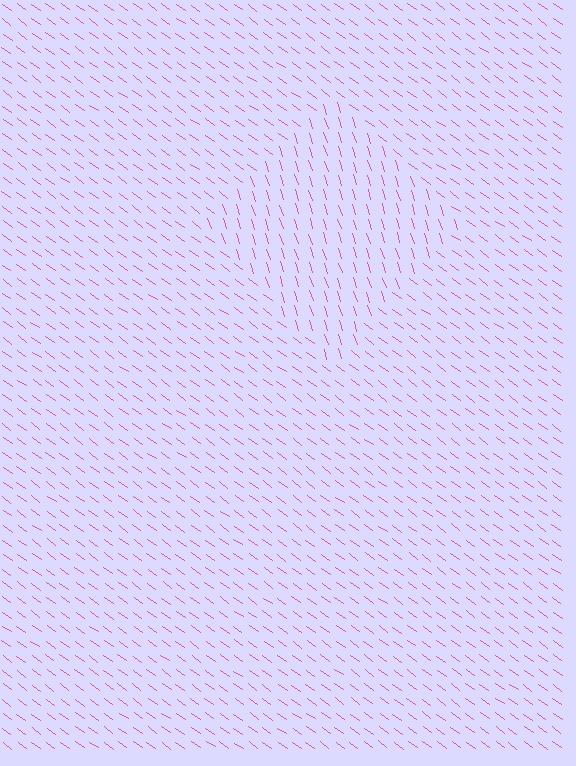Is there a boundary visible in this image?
Yes, there is a texture boundary formed by a change in line orientation.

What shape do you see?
I see a diamond.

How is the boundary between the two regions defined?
The boundary is defined purely by a change in line orientation (approximately 36 degrees difference). All lines are the same color and thickness.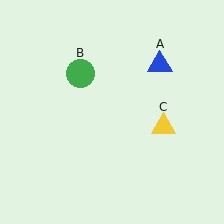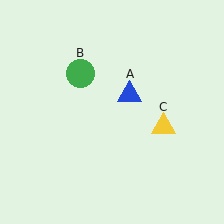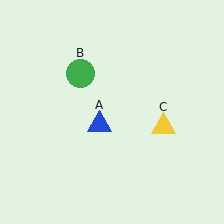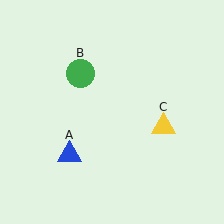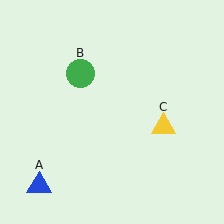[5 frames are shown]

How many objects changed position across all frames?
1 object changed position: blue triangle (object A).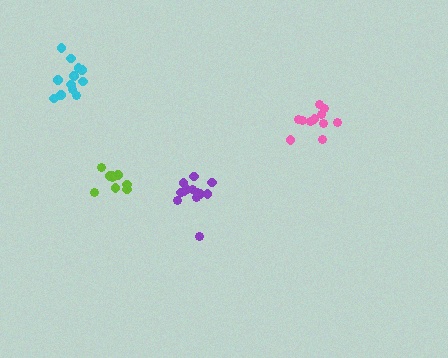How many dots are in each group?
Group 1: 11 dots, Group 2: 12 dots, Group 3: 13 dots, Group 4: 9 dots (45 total).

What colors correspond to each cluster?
The clusters are colored: pink, cyan, purple, lime.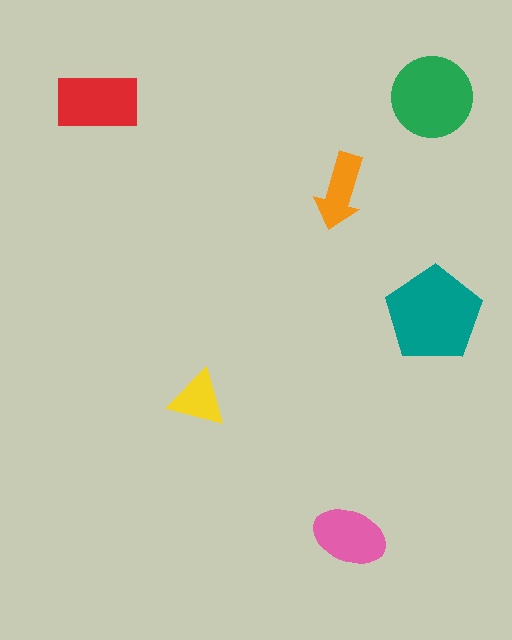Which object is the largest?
The teal pentagon.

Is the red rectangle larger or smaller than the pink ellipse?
Larger.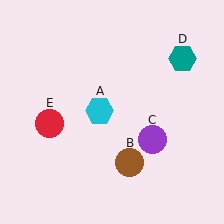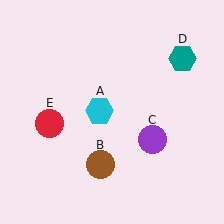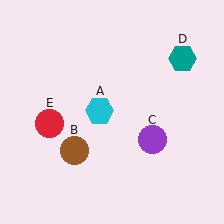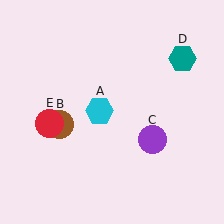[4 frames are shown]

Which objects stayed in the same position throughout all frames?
Cyan hexagon (object A) and purple circle (object C) and teal hexagon (object D) and red circle (object E) remained stationary.